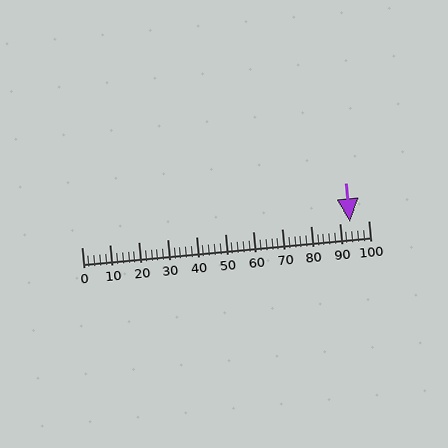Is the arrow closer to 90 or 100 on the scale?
The arrow is closer to 90.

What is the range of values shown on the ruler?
The ruler shows values from 0 to 100.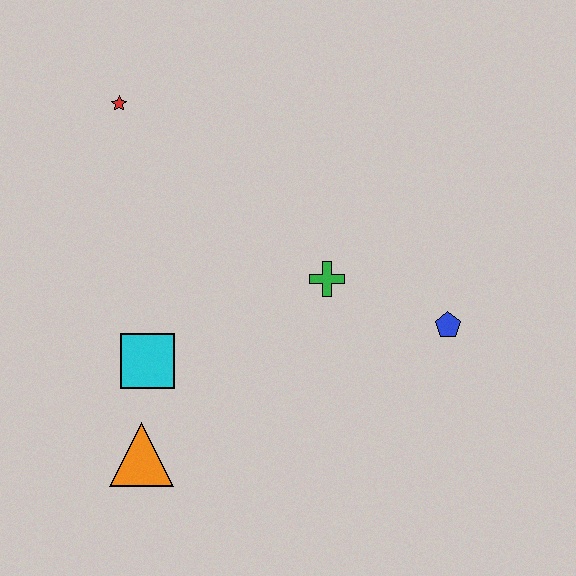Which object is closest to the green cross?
The blue pentagon is closest to the green cross.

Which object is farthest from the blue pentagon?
The red star is farthest from the blue pentagon.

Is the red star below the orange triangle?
No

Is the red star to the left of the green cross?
Yes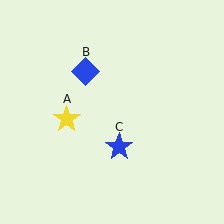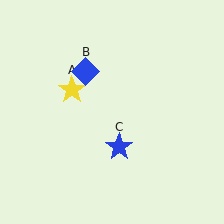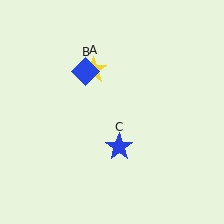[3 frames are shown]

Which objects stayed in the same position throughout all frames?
Blue diamond (object B) and blue star (object C) remained stationary.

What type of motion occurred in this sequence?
The yellow star (object A) rotated clockwise around the center of the scene.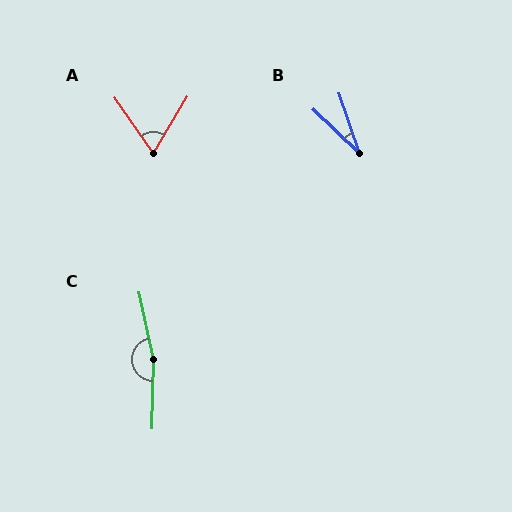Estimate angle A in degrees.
Approximately 66 degrees.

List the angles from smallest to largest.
B (27°), A (66°), C (167°).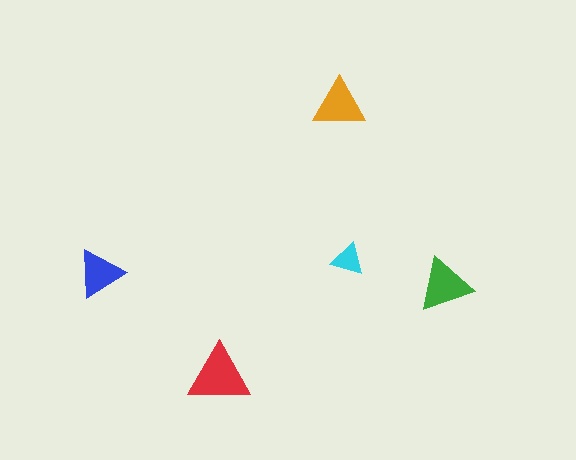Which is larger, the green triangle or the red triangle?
The red one.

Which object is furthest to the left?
The blue triangle is leftmost.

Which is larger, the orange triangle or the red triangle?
The red one.